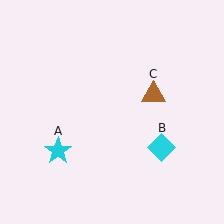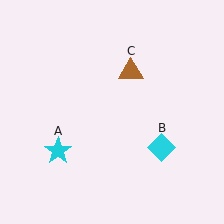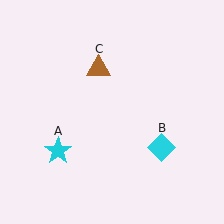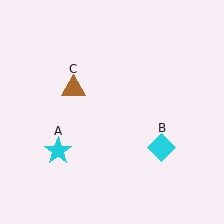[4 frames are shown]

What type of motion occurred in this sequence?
The brown triangle (object C) rotated counterclockwise around the center of the scene.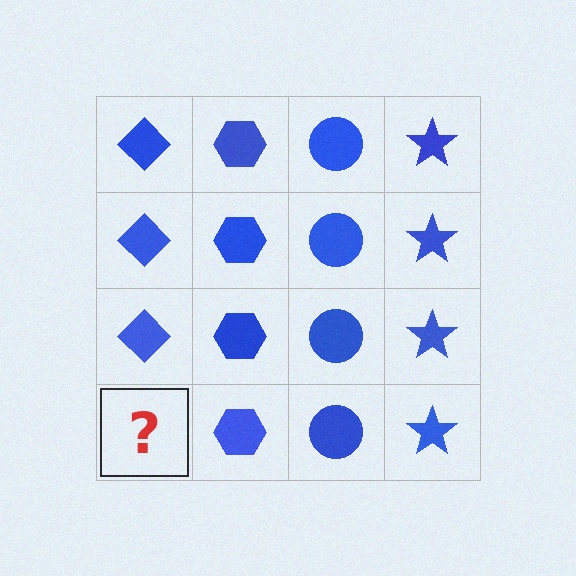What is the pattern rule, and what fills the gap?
The rule is that each column has a consistent shape. The gap should be filled with a blue diamond.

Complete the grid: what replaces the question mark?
The question mark should be replaced with a blue diamond.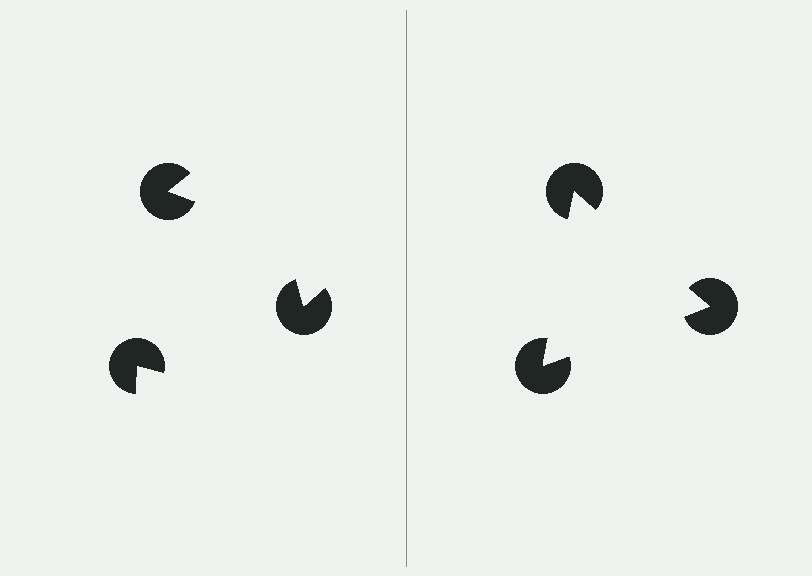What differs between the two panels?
The pac-man discs are positioned identically on both sides; only the wedge orientations differ. On the right they align to a triangle; on the left they are misaligned.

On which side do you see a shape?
An illusory triangle appears on the right side. On the left side the wedge cuts are rotated, so no coherent shape forms.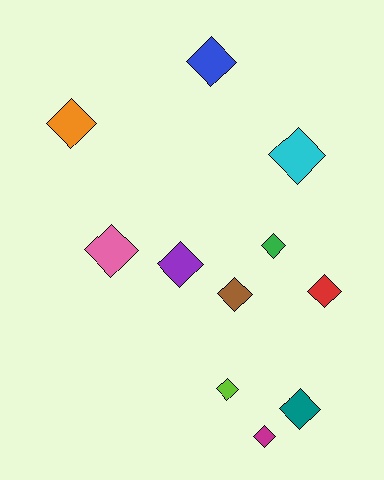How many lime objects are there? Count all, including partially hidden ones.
There is 1 lime object.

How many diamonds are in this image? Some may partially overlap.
There are 11 diamonds.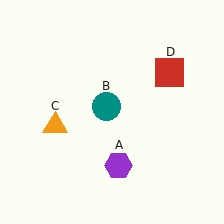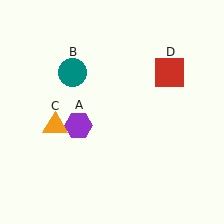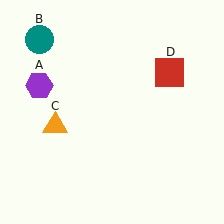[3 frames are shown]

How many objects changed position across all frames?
2 objects changed position: purple hexagon (object A), teal circle (object B).